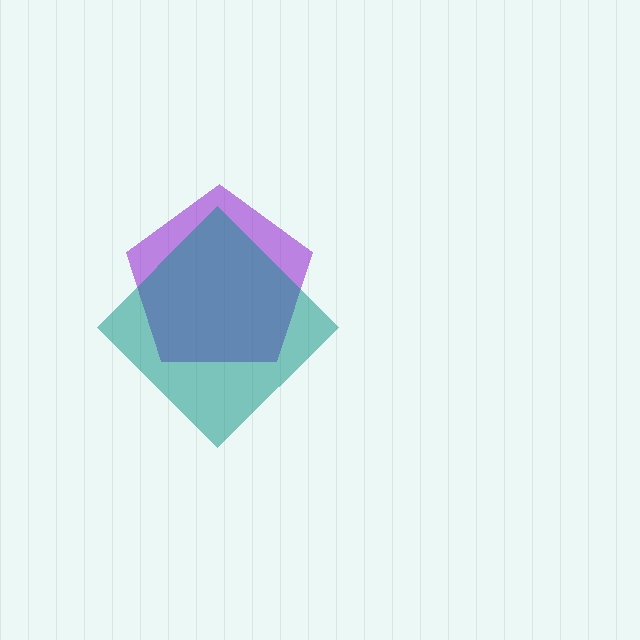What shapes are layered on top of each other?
The layered shapes are: a purple pentagon, a teal diamond.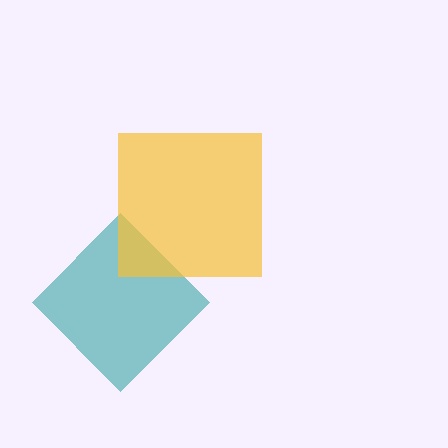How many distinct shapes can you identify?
There are 2 distinct shapes: a teal diamond, a yellow square.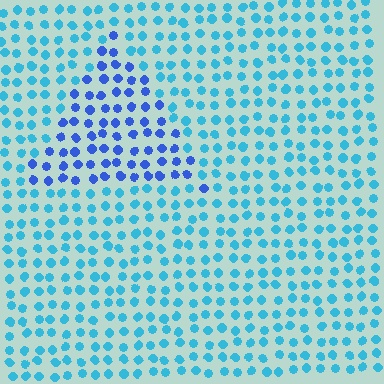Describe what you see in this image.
The image is filled with small cyan elements in a uniform arrangement. A triangle-shaped region is visible where the elements are tinted to a slightly different hue, forming a subtle color boundary.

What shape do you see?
I see a triangle.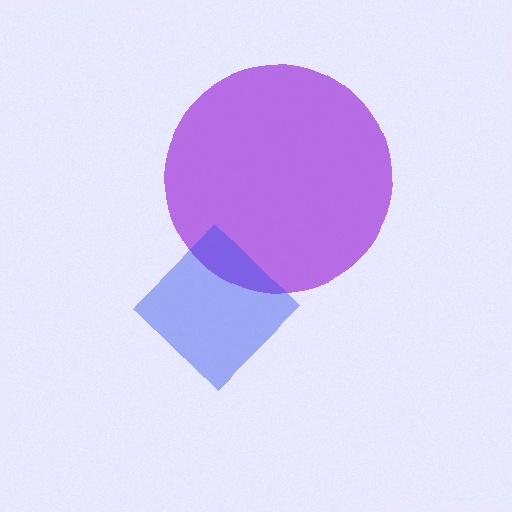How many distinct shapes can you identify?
There are 2 distinct shapes: a purple circle, a blue diamond.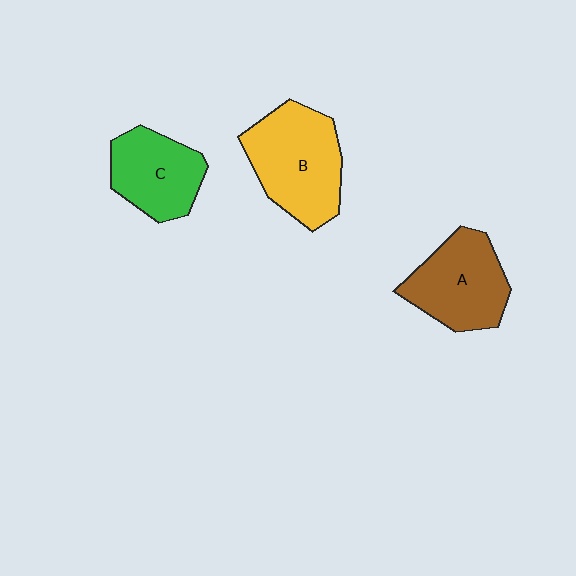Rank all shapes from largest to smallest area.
From largest to smallest: B (yellow), A (brown), C (green).